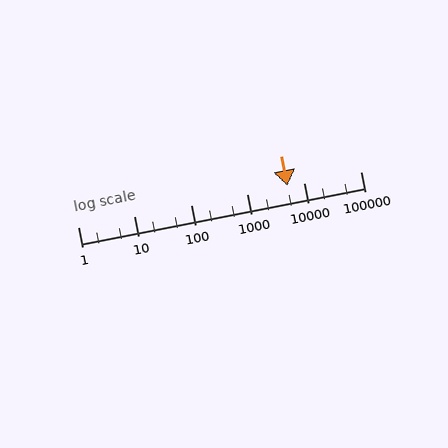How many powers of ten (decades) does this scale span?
The scale spans 5 decades, from 1 to 100000.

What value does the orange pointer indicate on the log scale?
The pointer indicates approximately 5100.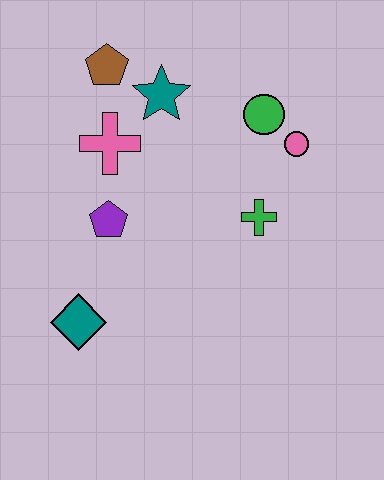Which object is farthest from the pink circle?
The teal diamond is farthest from the pink circle.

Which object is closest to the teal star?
The brown pentagon is closest to the teal star.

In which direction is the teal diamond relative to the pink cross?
The teal diamond is below the pink cross.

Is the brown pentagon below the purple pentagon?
No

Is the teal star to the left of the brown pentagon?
No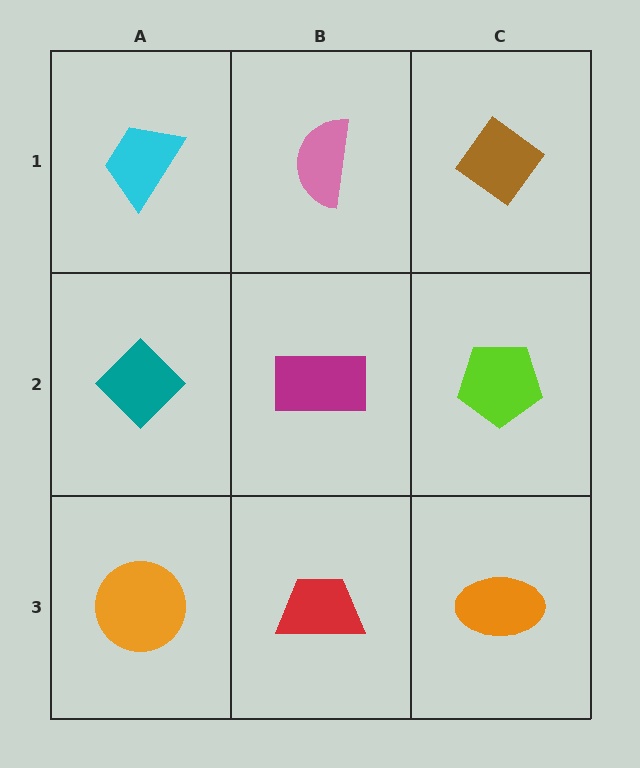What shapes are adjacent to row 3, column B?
A magenta rectangle (row 2, column B), an orange circle (row 3, column A), an orange ellipse (row 3, column C).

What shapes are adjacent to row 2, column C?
A brown diamond (row 1, column C), an orange ellipse (row 3, column C), a magenta rectangle (row 2, column B).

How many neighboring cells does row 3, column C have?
2.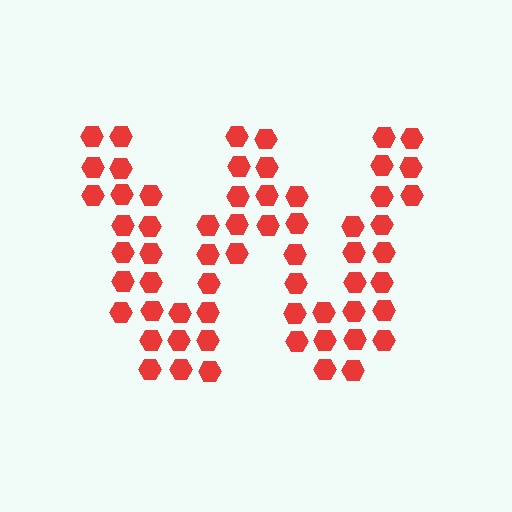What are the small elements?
The small elements are hexagons.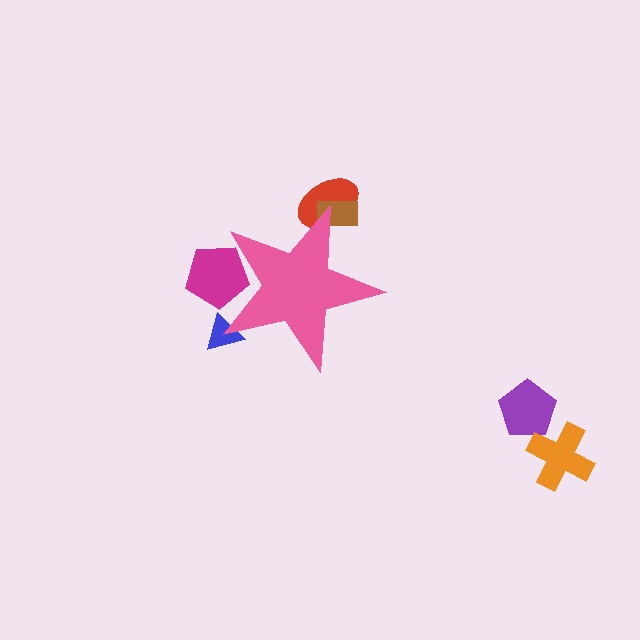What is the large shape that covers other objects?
A pink star.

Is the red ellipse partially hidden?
Yes, the red ellipse is partially hidden behind the pink star.